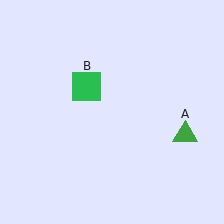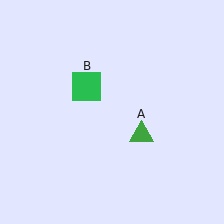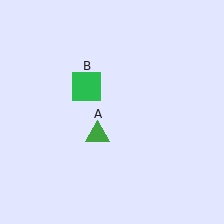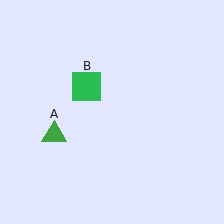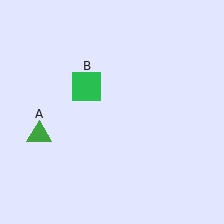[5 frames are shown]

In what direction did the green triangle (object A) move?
The green triangle (object A) moved left.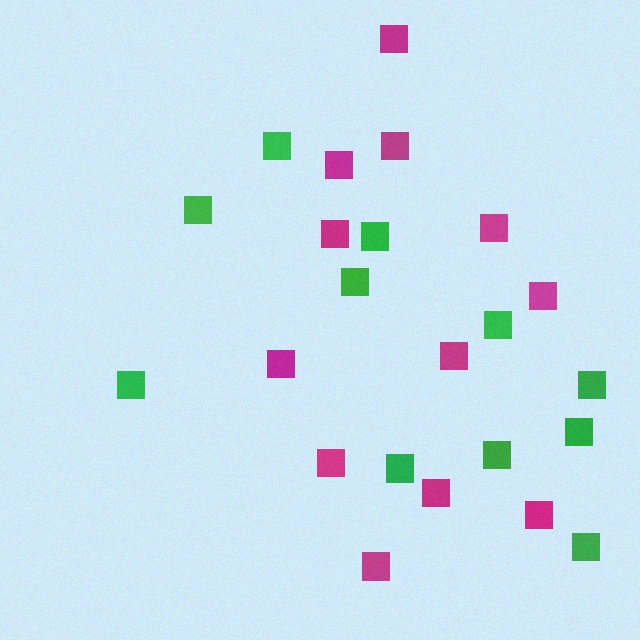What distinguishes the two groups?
There are 2 groups: one group of magenta squares (12) and one group of green squares (11).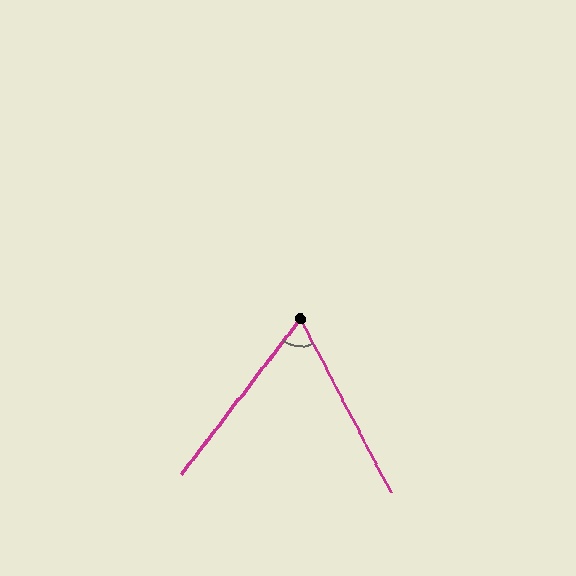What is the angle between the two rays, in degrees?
Approximately 65 degrees.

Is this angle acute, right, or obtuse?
It is acute.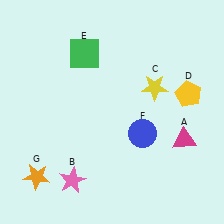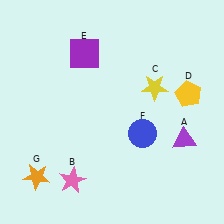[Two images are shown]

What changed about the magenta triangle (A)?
In Image 1, A is magenta. In Image 2, it changed to purple.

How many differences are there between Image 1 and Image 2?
There are 2 differences between the two images.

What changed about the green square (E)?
In Image 1, E is green. In Image 2, it changed to purple.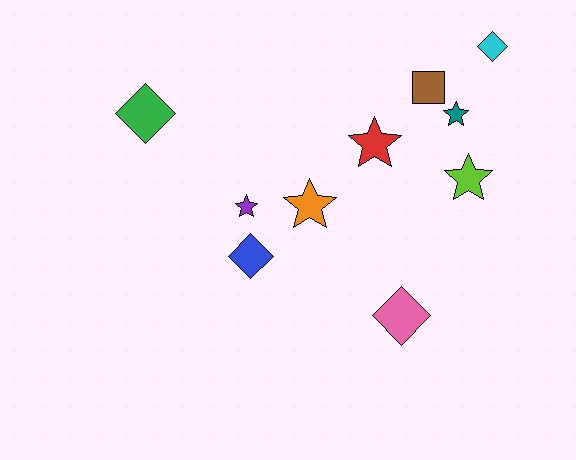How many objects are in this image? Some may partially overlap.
There are 10 objects.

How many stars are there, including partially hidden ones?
There are 5 stars.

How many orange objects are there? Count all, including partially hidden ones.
There is 1 orange object.